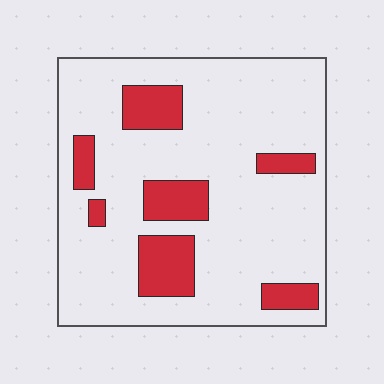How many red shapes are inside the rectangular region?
7.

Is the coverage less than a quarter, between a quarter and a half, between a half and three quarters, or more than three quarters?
Less than a quarter.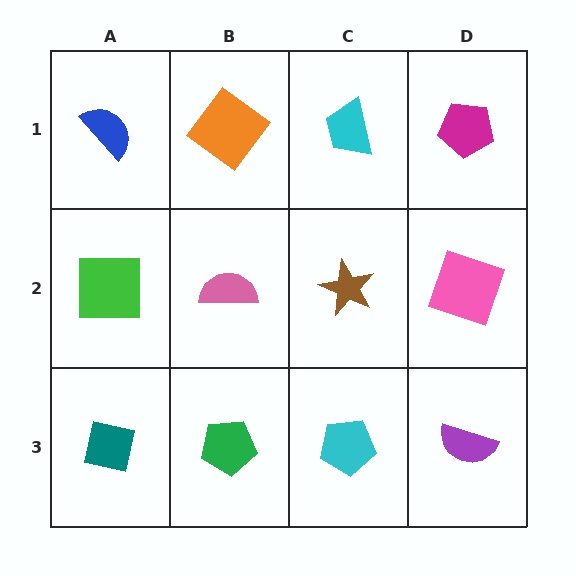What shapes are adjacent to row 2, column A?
A blue semicircle (row 1, column A), a teal square (row 3, column A), a pink semicircle (row 2, column B).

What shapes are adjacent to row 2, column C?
A cyan trapezoid (row 1, column C), a cyan pentagon (row 3, column C), a pink semicircle (row 2, column B), a pink square (row 2, column D).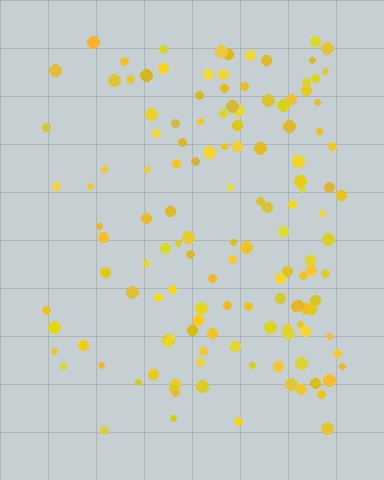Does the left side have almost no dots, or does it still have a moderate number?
Still a moderate number, just noticeably fewer than the right.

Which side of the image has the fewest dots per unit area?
The left.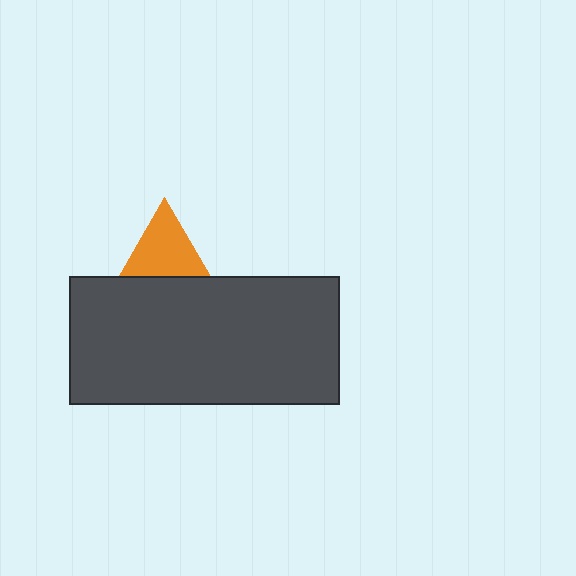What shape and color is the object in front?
The object in front is a dark gray rectangle.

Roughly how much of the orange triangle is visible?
About half of it is visible (roughly 46%).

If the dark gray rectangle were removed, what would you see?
You would see the complete orange triangle.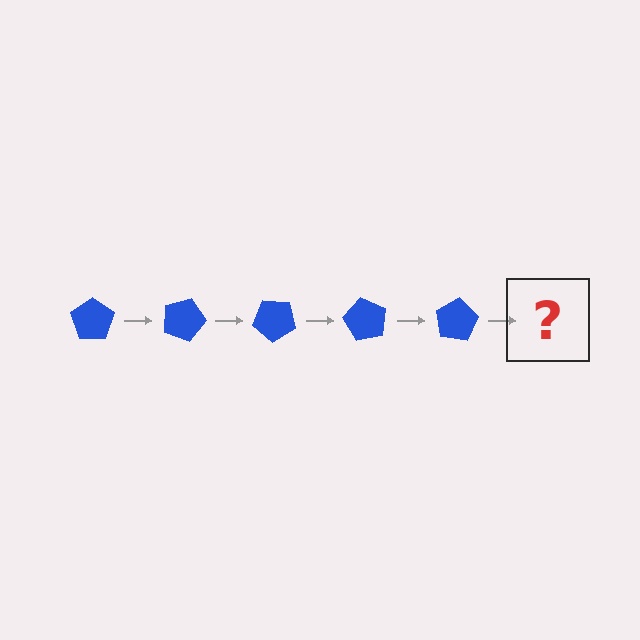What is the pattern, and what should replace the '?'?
The pattern is that the pentagon rotates 20 degrees each step. The '?' should be a blue pentagon rotated 100 degrees.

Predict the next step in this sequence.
The next step is a blue pentagon rotated 100 degrees.